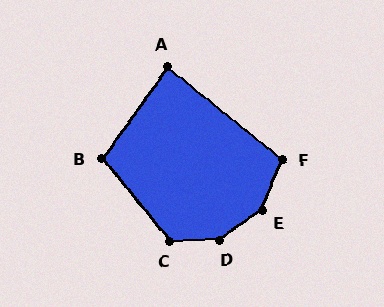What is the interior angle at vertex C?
Approximately 128 degrees (obtuse).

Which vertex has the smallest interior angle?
A, at approximately 86 degrees.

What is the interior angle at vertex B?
Approximately 105 degrees (obtuse).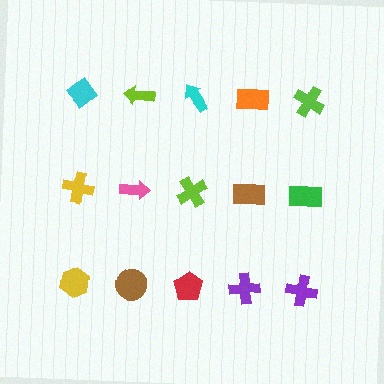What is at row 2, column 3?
A lime cross.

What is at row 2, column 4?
A brown rectangle.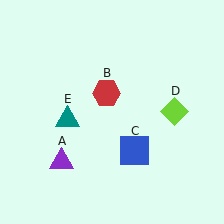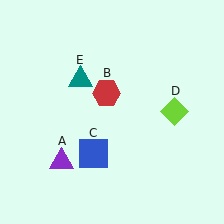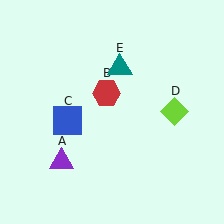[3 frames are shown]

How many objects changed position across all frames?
2 objects changed position: blue square (object C), teal triangle (object E).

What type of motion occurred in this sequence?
The blue square (object C), teal triangle (object E) rotated clockwise around the center of the scene.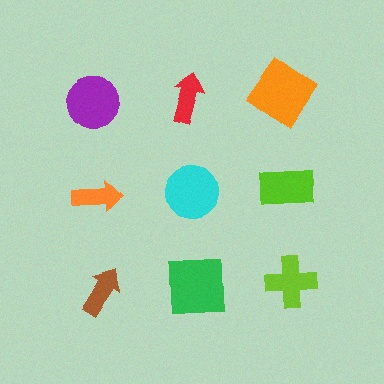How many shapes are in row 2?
3 shapes.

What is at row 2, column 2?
A cyan circle.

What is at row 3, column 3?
A lime cross.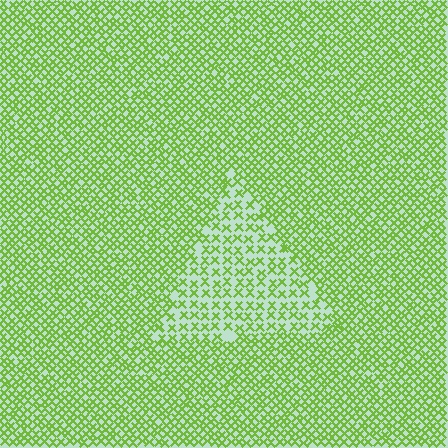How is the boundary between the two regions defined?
The boundary is defined by a change in element density (approximately 1.9x ratio). All elements are the same color, size, and shape.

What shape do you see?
I see a triangle.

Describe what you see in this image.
The image contains small lime elements arranged at two different densities. A triangle-shaped region is visible where the elements are less densely packed than the surrounding area.